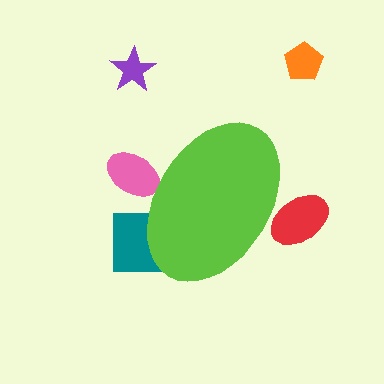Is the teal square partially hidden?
Yes, the teal square is partially hidden behind the lime ellipse.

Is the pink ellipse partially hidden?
Yes, the pink ellipse is partially hidden behind the lime ellipse.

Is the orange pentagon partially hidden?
No, the orange pentagon is fully visible.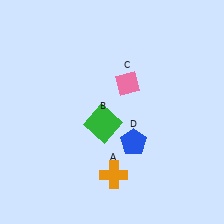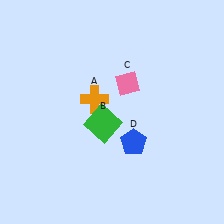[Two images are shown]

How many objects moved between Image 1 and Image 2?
1 object moved between the two images.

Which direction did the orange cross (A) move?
The orange cross (A) moved up.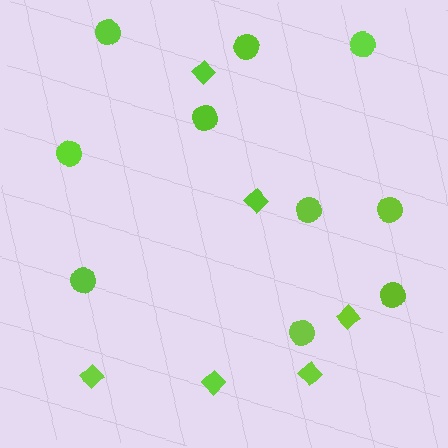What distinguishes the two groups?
There are 2 groups: one group of diamonds (6) and one group of circles (10).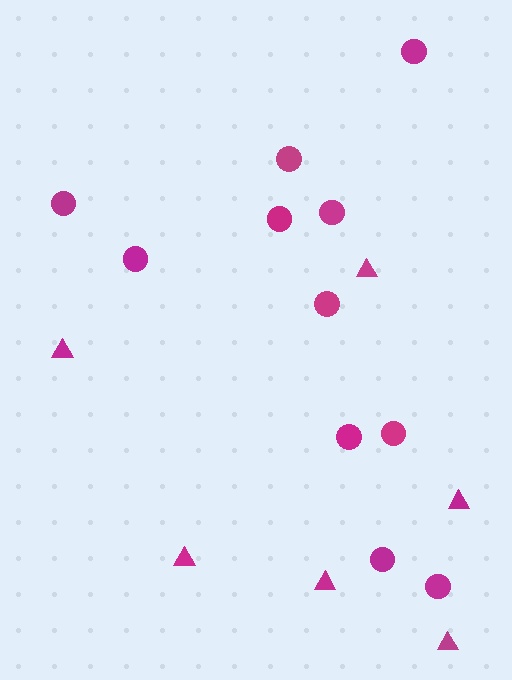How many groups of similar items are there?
There are 2 groups: one group of circles (11) and one group of triangles (6).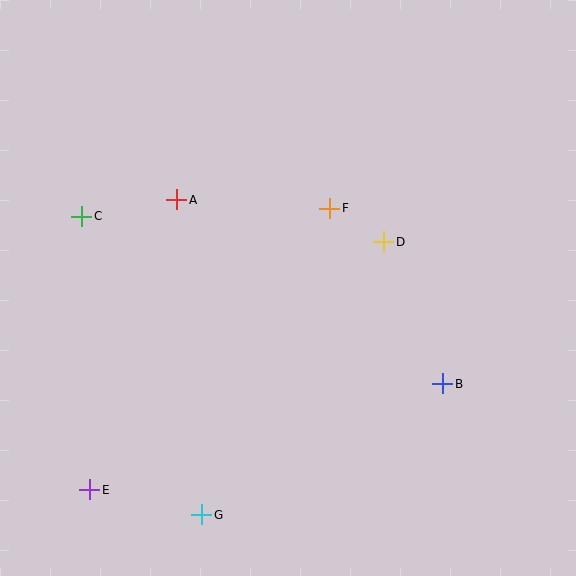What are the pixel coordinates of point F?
Point F is at (330, 208).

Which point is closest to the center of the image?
Point F at (330, 208) is closest to the center.